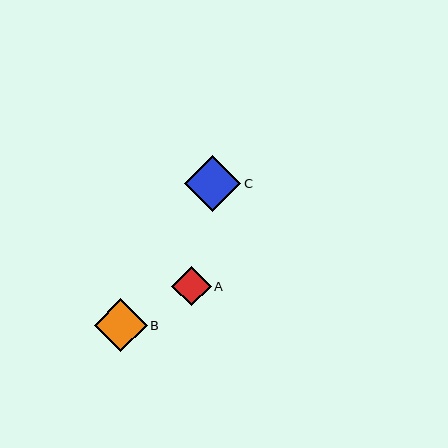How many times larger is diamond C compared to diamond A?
Diamond C is approximately 1.4 times the size of diamond A.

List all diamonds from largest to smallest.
From largest to smallest: C, B, A.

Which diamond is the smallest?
Diamond A is the smallest with a size of approximately 39 pixels.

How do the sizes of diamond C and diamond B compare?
Diamond C and diamond B are approximately the same size.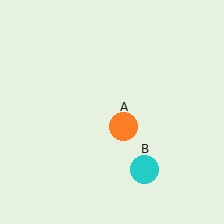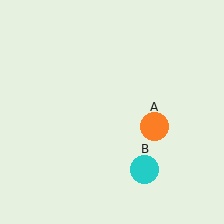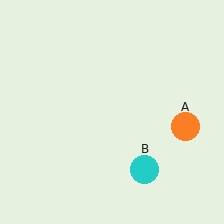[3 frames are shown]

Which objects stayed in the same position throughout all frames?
Cyan circle (object B) remained stationary.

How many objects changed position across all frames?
1 object changed position: orange circle (object A).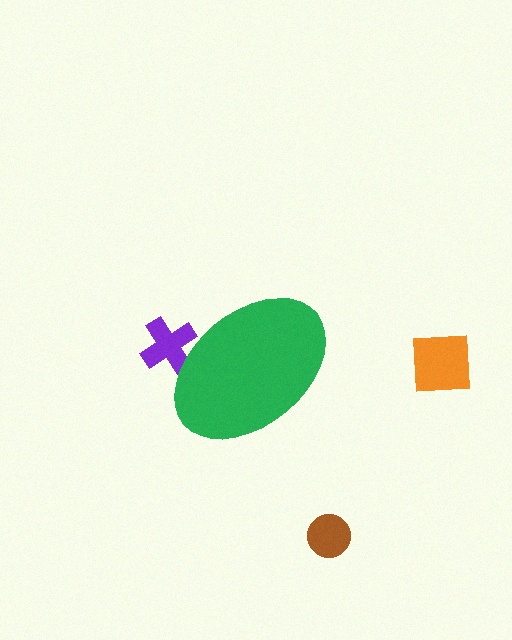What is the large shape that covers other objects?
A green ellipse.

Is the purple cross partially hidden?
Yes, the purple cross is partially hidden behind the green ellipse.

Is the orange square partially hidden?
No, the orange square is fully visible.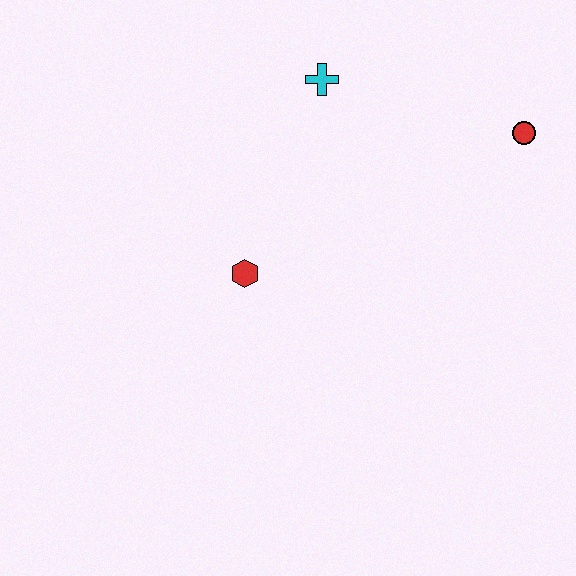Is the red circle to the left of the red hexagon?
No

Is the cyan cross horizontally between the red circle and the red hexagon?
Yes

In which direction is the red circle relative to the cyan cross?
The red circle is to the right of the cyan cross.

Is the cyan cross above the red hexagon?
Yes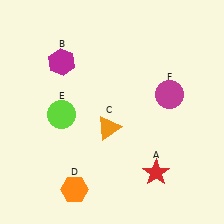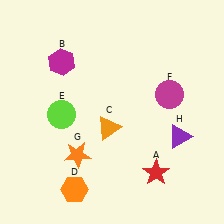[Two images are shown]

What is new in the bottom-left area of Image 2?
An orange star (G) was added in the bottom-left area of Image 2.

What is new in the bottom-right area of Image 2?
A purple triangle (H) was added in the bottom-right area of Image 2.